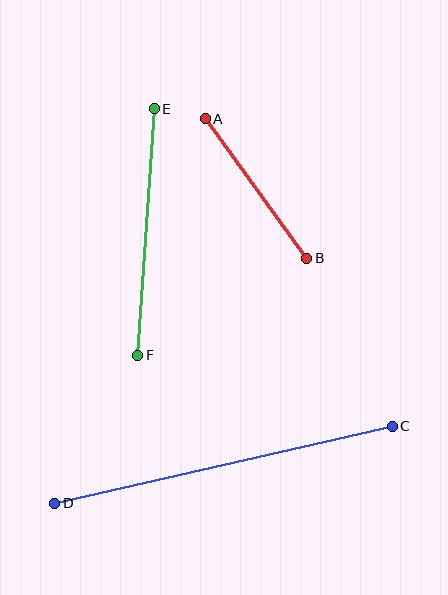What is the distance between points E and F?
The distance is approximately 247 pixels.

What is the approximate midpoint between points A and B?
The midpoint is at approximately (256, 188) pixels.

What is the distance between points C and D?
The distance is approximately 346 pixels.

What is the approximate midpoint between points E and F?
The midpoint is at approximately (146, 232) pixels.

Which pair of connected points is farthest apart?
Points C and D are farthest apart.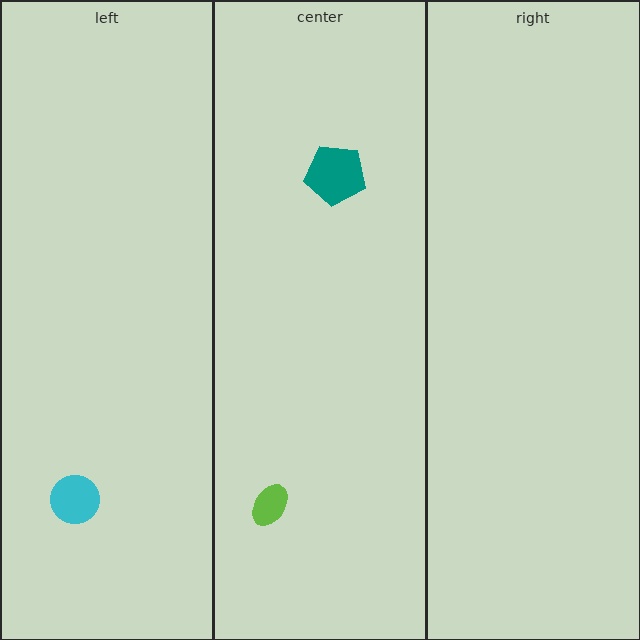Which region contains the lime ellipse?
The center region.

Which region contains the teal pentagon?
The center region.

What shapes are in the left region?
The cyan circle.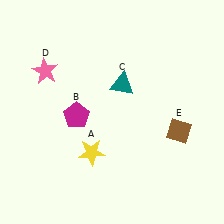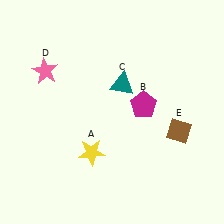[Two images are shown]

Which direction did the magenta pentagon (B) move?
The magenta pentagon (B) moved right.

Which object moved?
The magenta pentagon (B) moved right.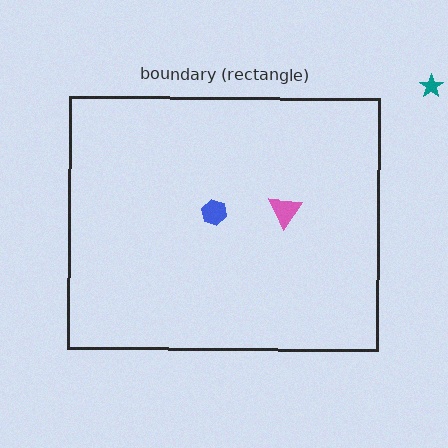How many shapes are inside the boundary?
2 inside, 1 outside.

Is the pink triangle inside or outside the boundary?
Inside.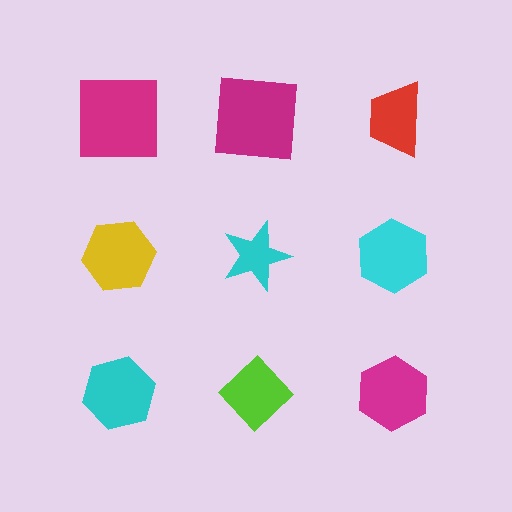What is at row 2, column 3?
A cyan hexagon.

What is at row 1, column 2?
A magenta square.